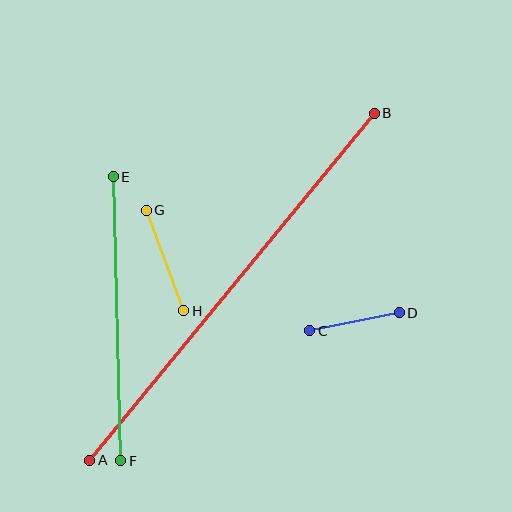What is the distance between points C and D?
The distance is approximately 91 pixels.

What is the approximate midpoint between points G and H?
The midpoint is at approximately (165, 261) pixels.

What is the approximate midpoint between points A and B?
The midpoint is at approximately (232, 287) pixels.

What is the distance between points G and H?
The distance is approximately 108 pixels.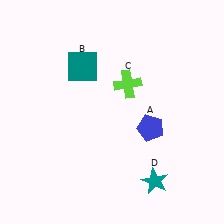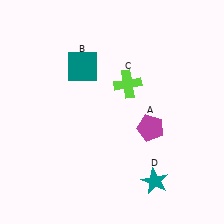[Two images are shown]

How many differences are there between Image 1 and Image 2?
There is 1 difference between the two images.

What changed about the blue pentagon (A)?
In Image 1, A is blue. In Image 2, it changed to magenta.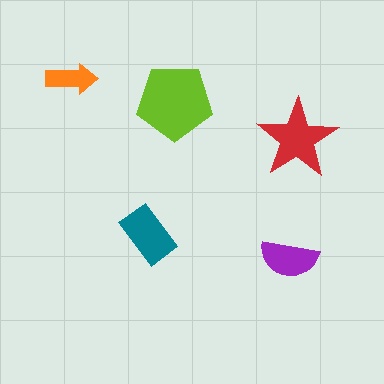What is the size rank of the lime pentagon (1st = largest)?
1st.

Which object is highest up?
The orange arrow is topmost.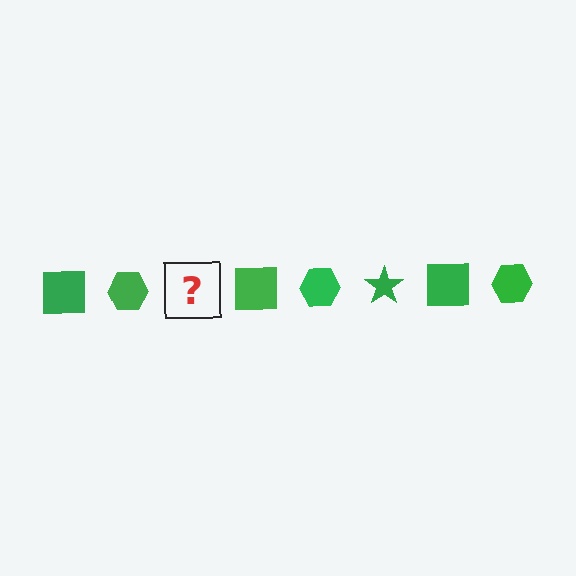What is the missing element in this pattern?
The missing element is a green star.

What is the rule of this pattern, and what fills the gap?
The rule is that the pattern cycles through square, hexagon, star shapes in green. The gap should be filled with a green star.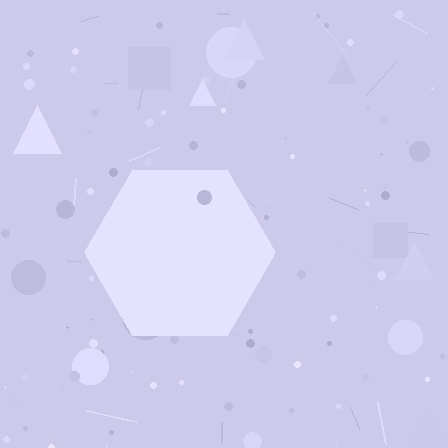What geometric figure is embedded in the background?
A hexagon is embedded in the background.